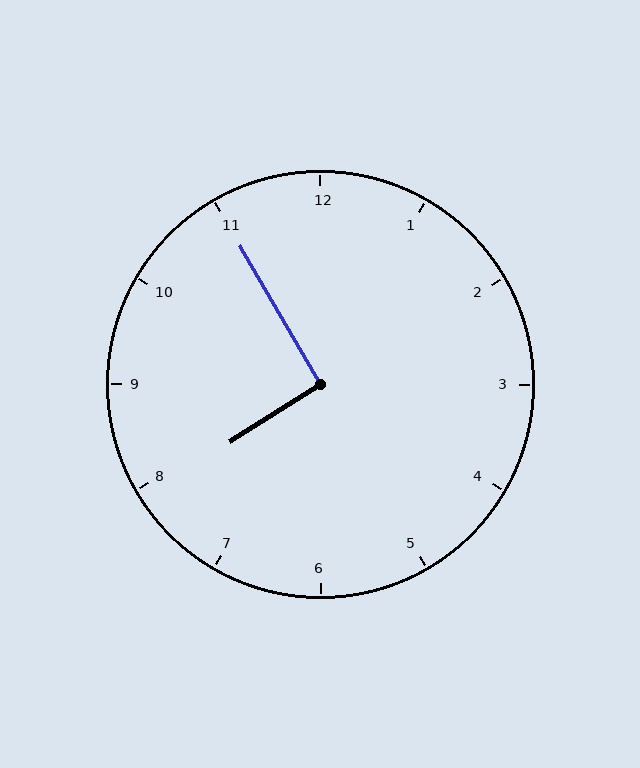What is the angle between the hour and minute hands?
Approximately 92 degrees.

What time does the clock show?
7:55.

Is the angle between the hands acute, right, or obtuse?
It is right.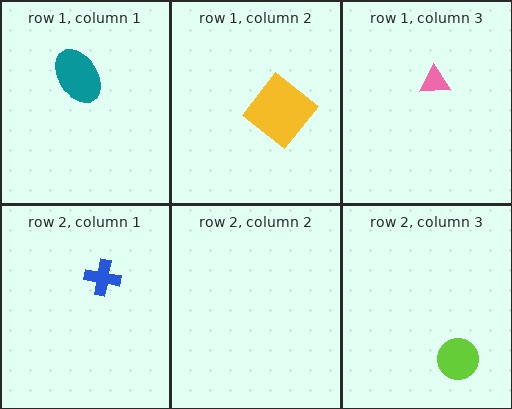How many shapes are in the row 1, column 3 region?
1.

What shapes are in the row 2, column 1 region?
The blue cross.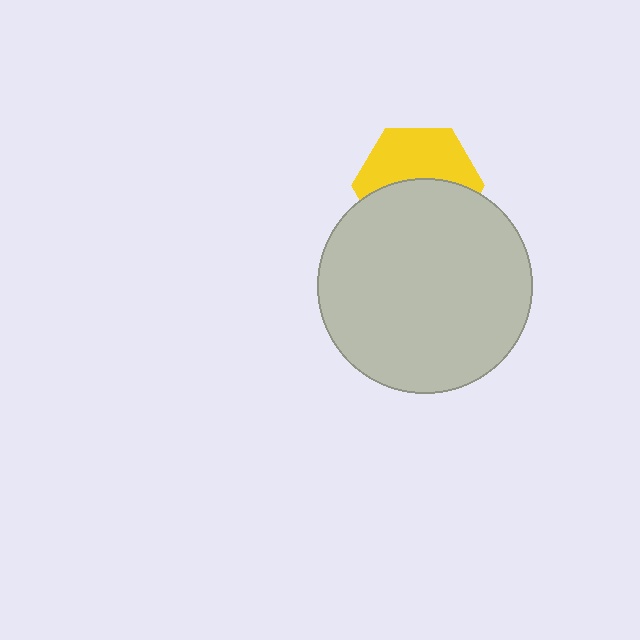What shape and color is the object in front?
The object in front is a light gray circle.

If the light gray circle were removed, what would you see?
You would see the complete yellow hexagon.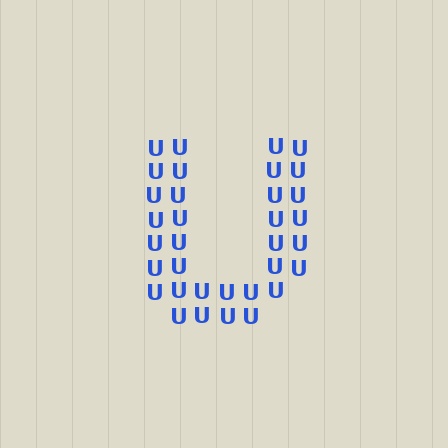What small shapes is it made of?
It is made of small letter U's.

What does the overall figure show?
The overall figure shows the letter U.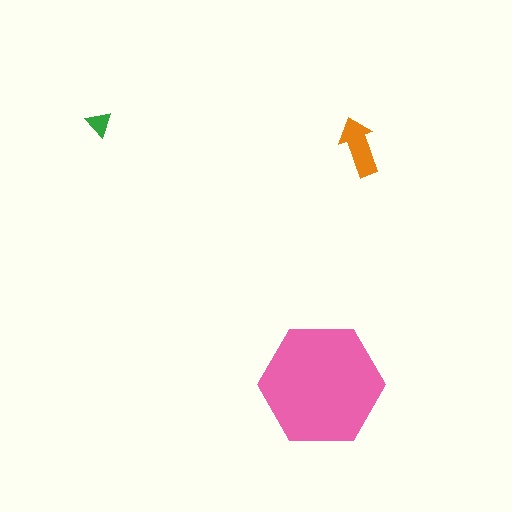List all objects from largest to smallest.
The pink hexagon, the orange arrow, the green triangle.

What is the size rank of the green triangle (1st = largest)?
3rd.